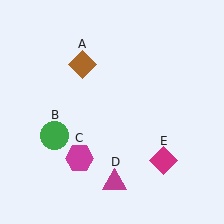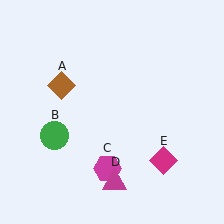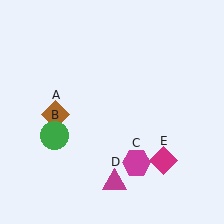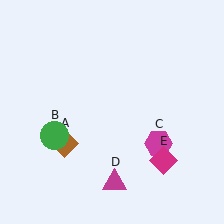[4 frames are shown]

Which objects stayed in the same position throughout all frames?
Green circle (object B) and magenta triangle (object D) and magenta diamond (object E) remained stationary.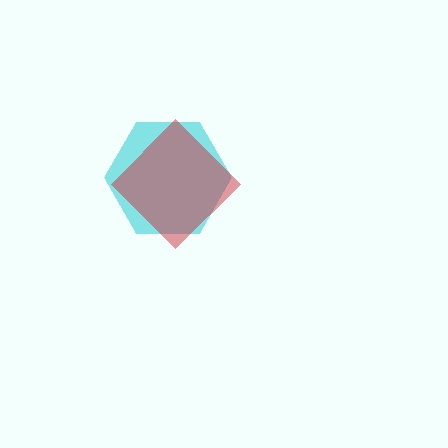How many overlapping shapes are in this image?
There are 2 overlapping shapes in the image.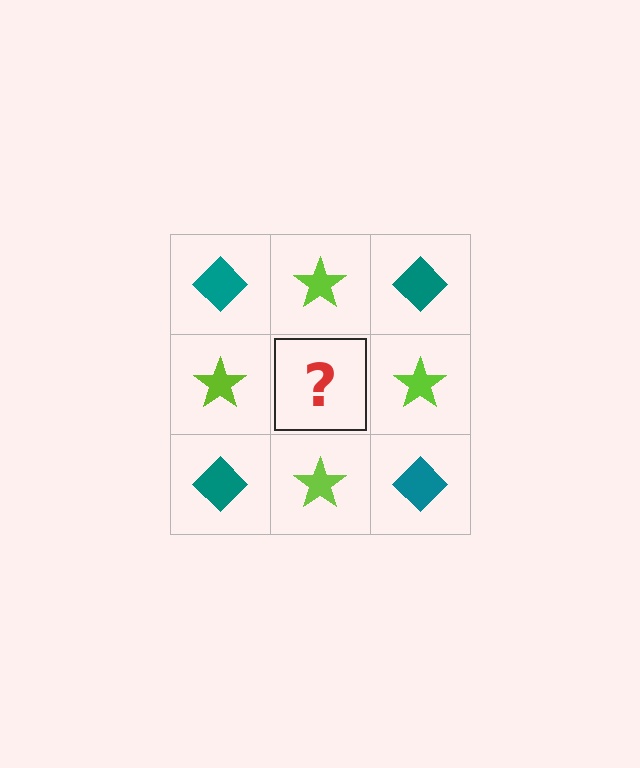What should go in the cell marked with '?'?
The missing cell should contain a teal diamond.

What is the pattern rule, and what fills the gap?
The rule is that it alternates teal diamond and lime star in a checkerboard pattern. The gap should be filled with a teal diamond.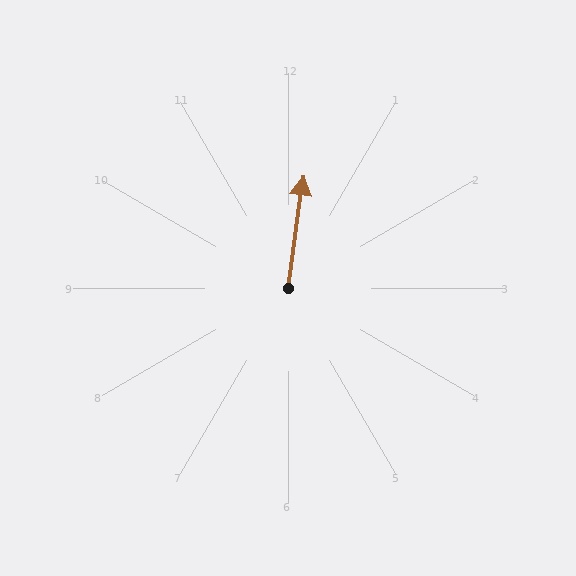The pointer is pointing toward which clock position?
Roughly 12 o'clock.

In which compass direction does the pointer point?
North.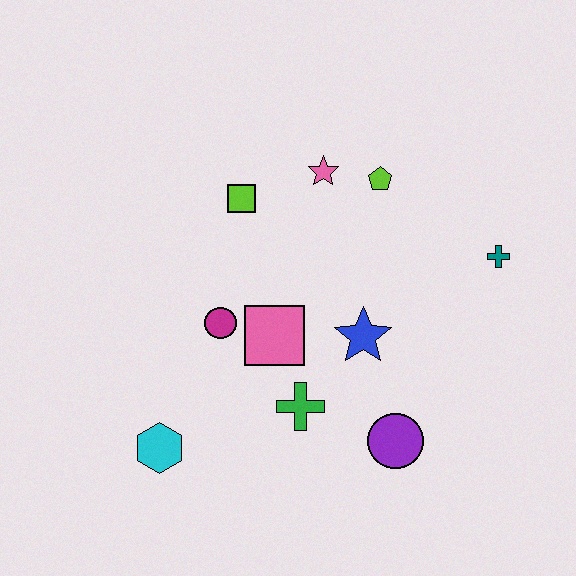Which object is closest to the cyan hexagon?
The magenta circle is closest to the cyan hexagon.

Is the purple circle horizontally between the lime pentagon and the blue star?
No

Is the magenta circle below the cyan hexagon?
No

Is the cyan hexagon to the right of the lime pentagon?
No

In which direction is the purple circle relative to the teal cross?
The purple circle is below the teal cross.